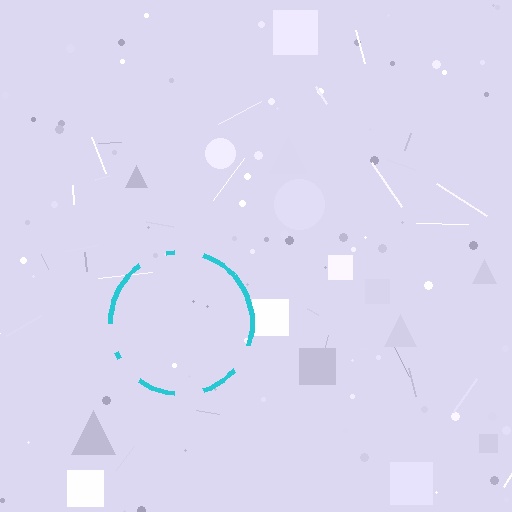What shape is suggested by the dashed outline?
The dashed outline suggests a circle.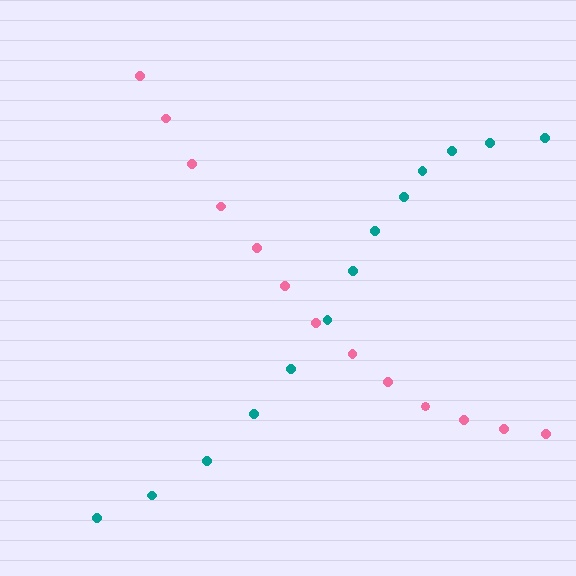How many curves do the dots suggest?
There are 2 distinct paths.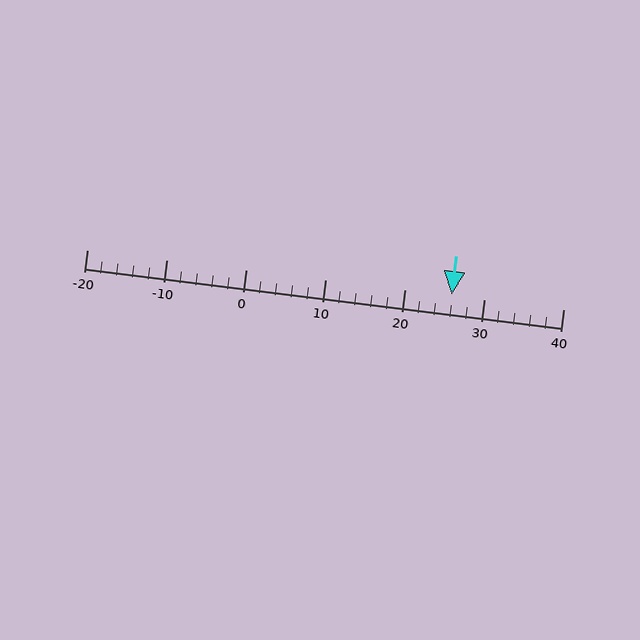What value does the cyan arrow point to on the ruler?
The cyan arrow points to approximately 26.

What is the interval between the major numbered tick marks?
The major tick marks are spaced 10 units apart.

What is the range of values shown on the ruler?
The ruler shows values from -20 to 40.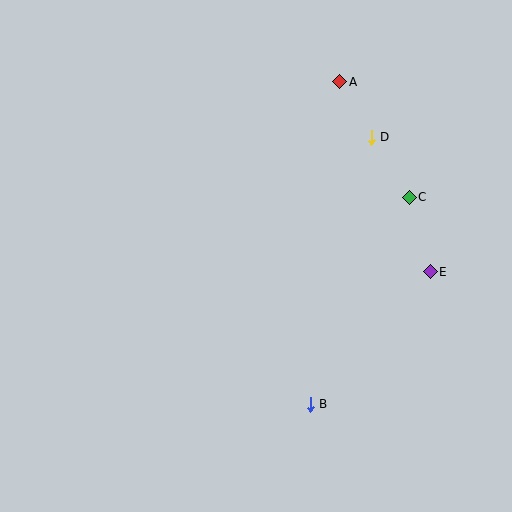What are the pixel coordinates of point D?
Point D is at (371, 137).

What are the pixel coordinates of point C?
Point C is at (409, 197).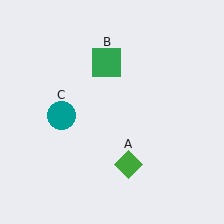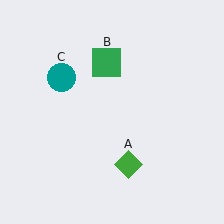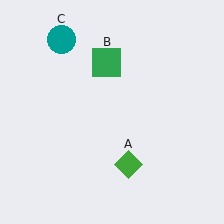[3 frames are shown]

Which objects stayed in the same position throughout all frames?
Green diamond (object A) and green square (object B) remained stationary.